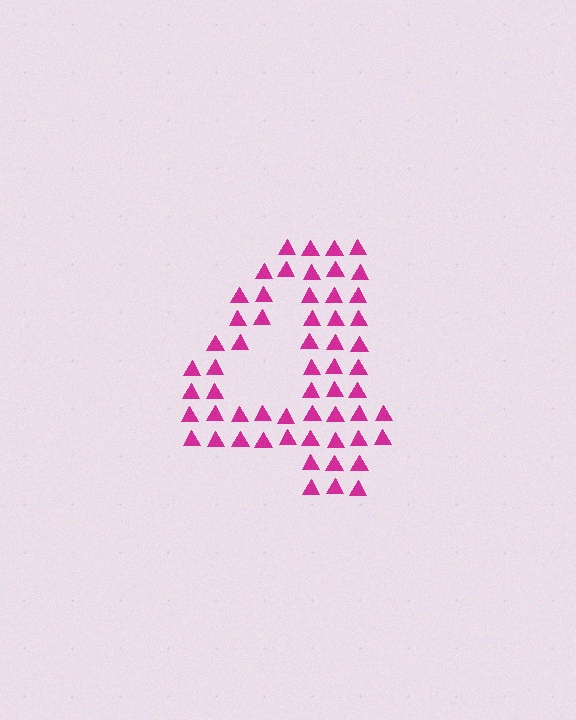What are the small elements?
The small elements are triangles.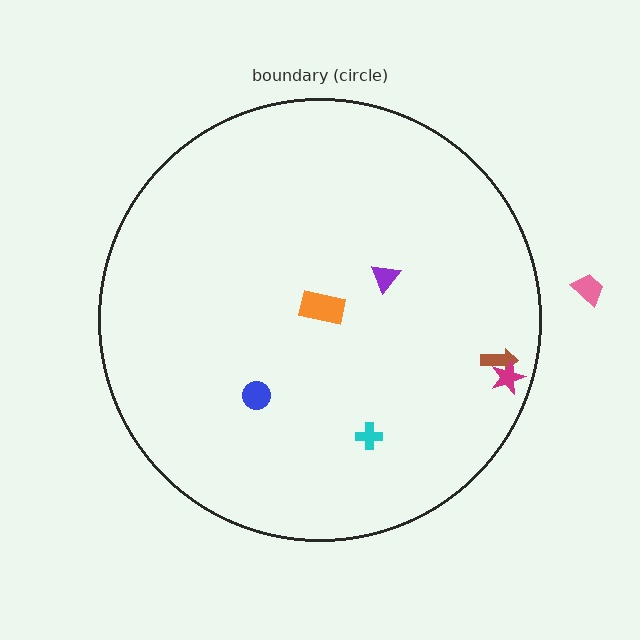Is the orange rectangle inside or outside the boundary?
Inside.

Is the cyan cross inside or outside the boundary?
Inside.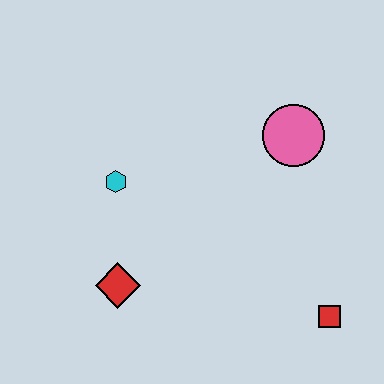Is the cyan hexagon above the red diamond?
Yes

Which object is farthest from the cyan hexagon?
The red square is farthest from the cyan hexagon.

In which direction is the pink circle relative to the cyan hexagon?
The pink circle is to the right of the cyan hexagon.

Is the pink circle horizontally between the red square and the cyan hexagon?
Yes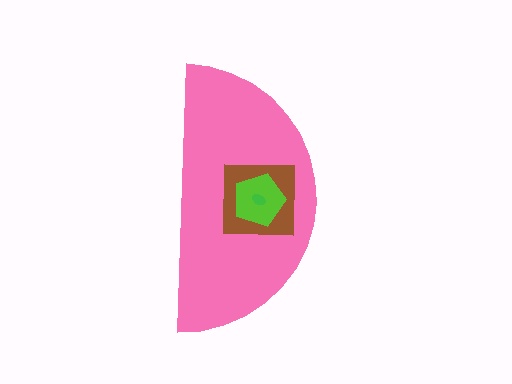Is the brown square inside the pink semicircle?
Yes.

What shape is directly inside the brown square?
The lime pentagon.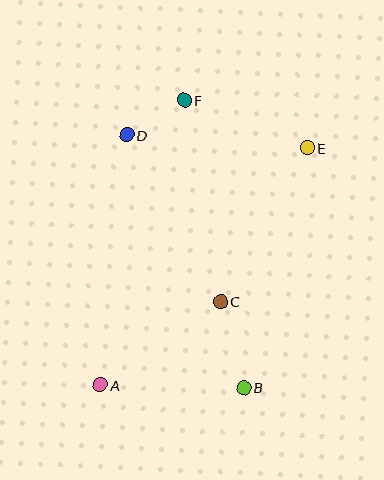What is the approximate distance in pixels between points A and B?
The distance between A and B is approximately 143 pixels.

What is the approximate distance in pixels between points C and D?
The distance between C and D is approximately 191 pixels.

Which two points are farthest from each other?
Points A and E are farthest from each other.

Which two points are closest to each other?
Points D and F are closest to each other.